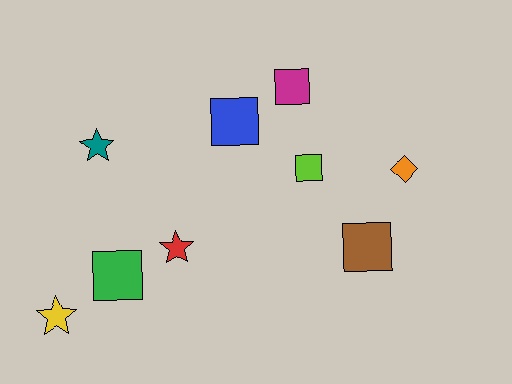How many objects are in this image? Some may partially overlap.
There are 9 objects.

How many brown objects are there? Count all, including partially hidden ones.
There is 1 brown object.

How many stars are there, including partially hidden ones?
There are 3 stars.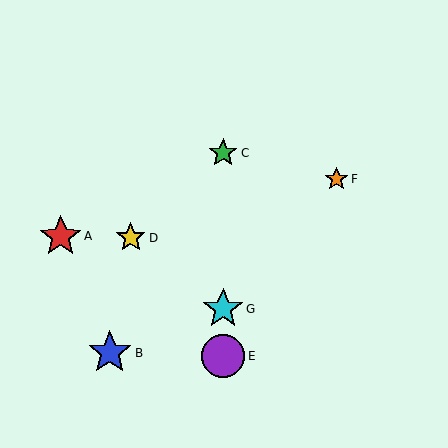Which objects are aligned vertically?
Objects C, E, G are aligned vertically.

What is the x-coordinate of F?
Object F is at x≈337.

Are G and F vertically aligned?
No, G is at x≈223 and F is at x≈337.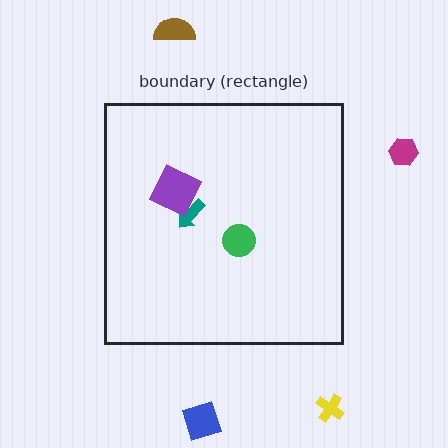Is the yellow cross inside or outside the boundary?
Outside.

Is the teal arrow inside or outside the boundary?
Inside.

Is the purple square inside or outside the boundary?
Inside.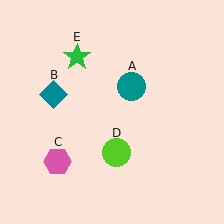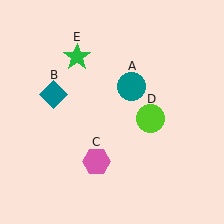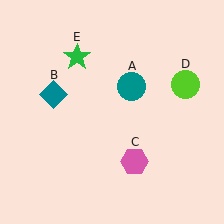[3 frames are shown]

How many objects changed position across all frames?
2 objects changed position: pink hexagon (object C), lime circle (object D).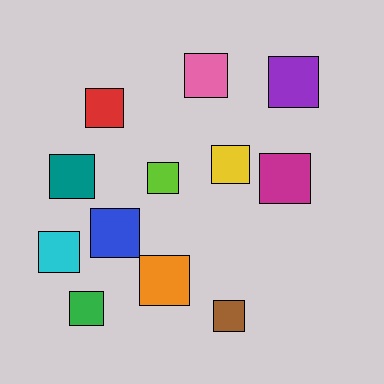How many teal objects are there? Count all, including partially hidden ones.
There is 1 teal object.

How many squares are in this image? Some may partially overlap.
There are 12 squares.